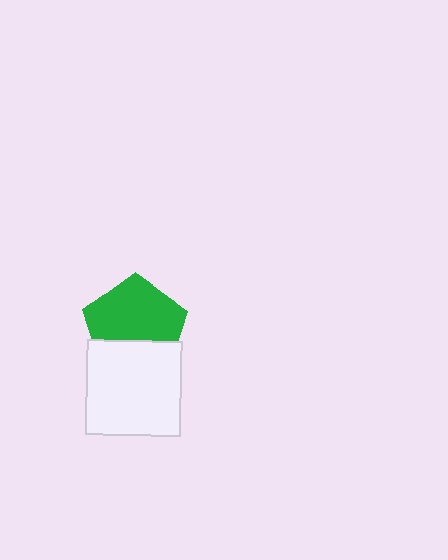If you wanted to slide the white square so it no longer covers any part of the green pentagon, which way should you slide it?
Slide it down — that is the most direct way to separate the two shapes.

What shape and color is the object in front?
The object in front is a white square.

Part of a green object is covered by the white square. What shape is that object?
It is a pentagon.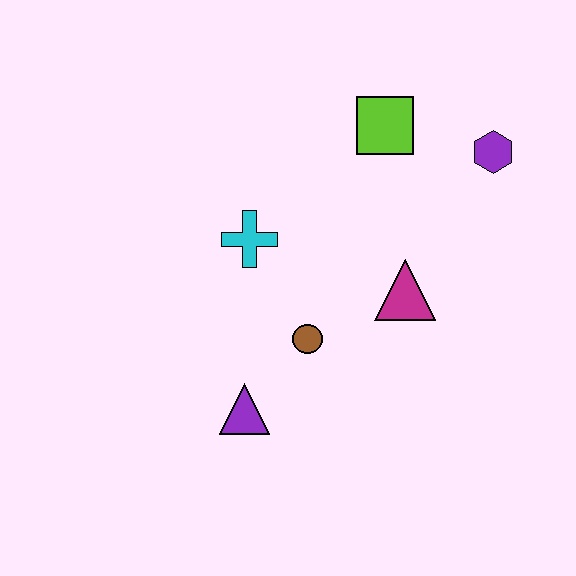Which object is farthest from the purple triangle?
The purple hexagon is farthest from the purple triangle.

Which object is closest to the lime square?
The purple hexagon is closest to the lime square.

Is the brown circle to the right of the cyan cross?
Yes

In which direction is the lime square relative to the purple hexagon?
The lime square is to the left of the purple hexagon.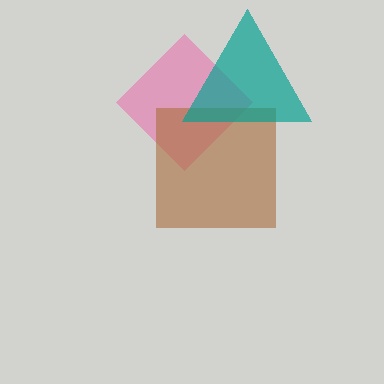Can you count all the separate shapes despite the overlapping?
Yes, there are 3 separate shapes.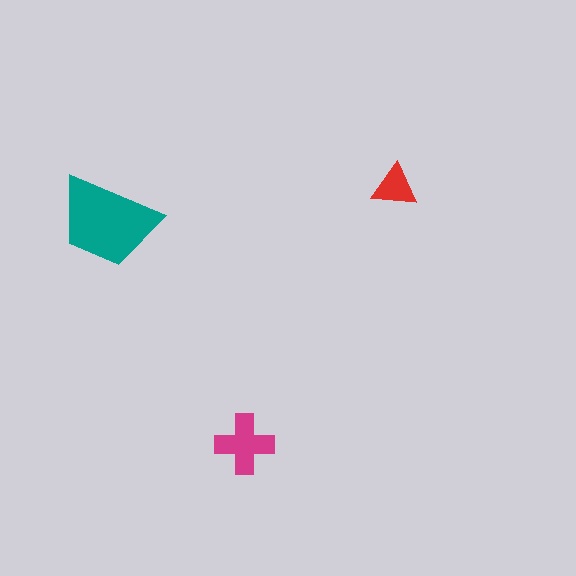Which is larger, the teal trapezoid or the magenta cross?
The teal trapezoid.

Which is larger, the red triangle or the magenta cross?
The magenta cross.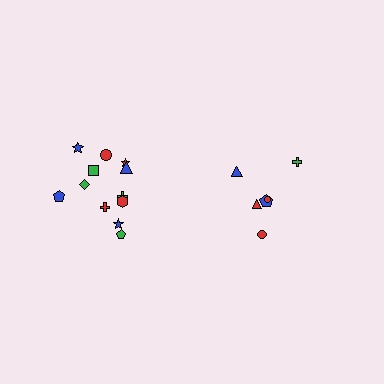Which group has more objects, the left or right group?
The left group.